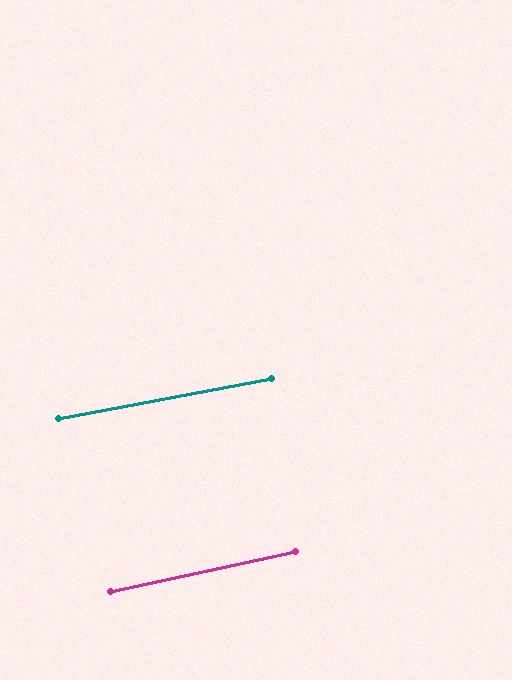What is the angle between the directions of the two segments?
Approximately 2 degrees.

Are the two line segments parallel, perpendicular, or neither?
Parallel — their directions differ by only 1.6°.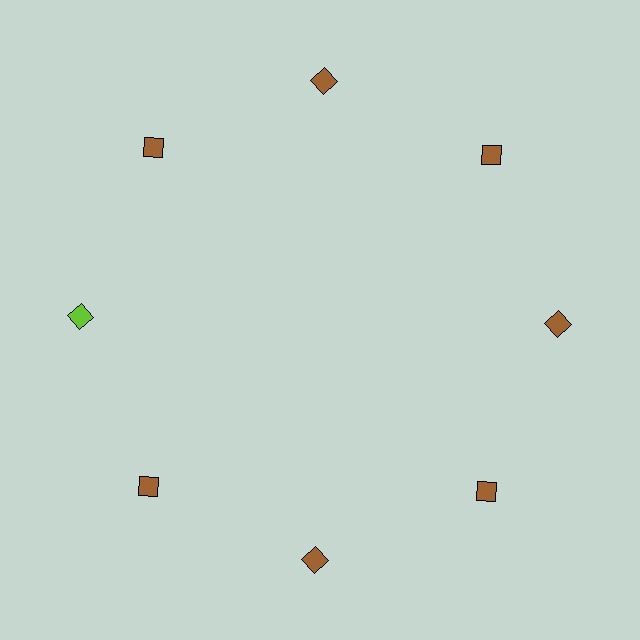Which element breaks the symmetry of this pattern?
The lime diamond at roughly the 9 o'clock position breaks the symmetry. All other shapes are brown diamonds.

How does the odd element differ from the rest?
It has a different color: lime instead of brown.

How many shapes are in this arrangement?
There are 8 shapes arranged in a ring pattern.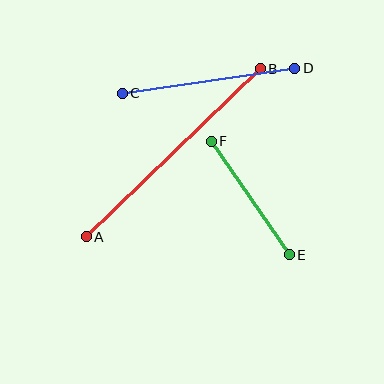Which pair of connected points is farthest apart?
Points A and B are farthest apart.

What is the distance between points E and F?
The distance is approximately 138 pixels.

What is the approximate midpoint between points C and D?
The midpoint is at approximately (209, 81) pixels.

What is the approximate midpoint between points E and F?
The midpoint is at approximately (250, 198) pixels.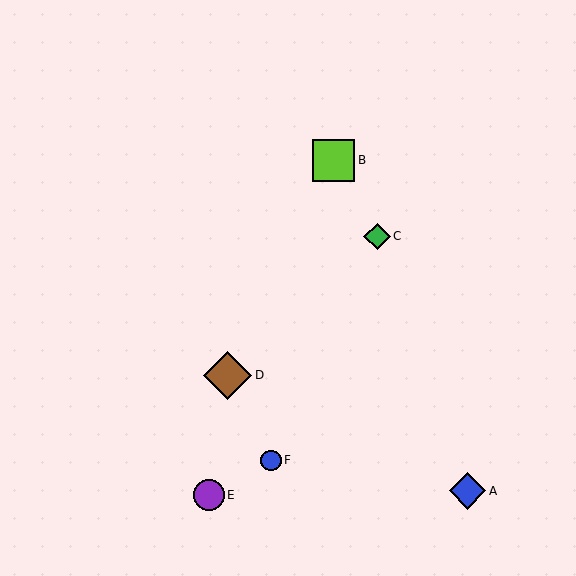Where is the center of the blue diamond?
The center of the blue diamond is at (467, 491).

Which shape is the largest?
The brown diamond (labeled D) is the largest.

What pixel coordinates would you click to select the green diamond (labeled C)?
Click at (377, 236) to select the green diamond C.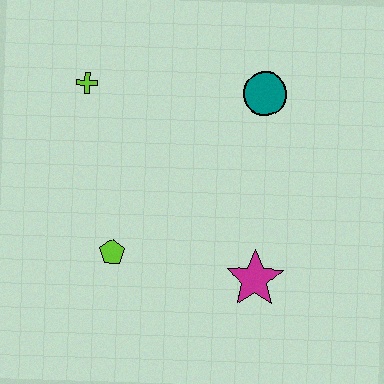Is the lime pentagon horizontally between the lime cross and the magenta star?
Yes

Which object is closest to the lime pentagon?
The magenta star is closest to the lime pentagon.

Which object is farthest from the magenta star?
The lime cross is farthest from the magenta star.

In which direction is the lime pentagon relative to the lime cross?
The lime pentagon is below the lime cross.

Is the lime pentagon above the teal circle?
No